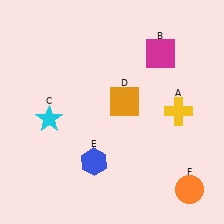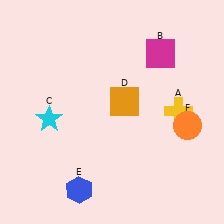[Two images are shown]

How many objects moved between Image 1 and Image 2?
2 objects moved between the two images.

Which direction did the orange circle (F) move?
The orange circle (F) moved up.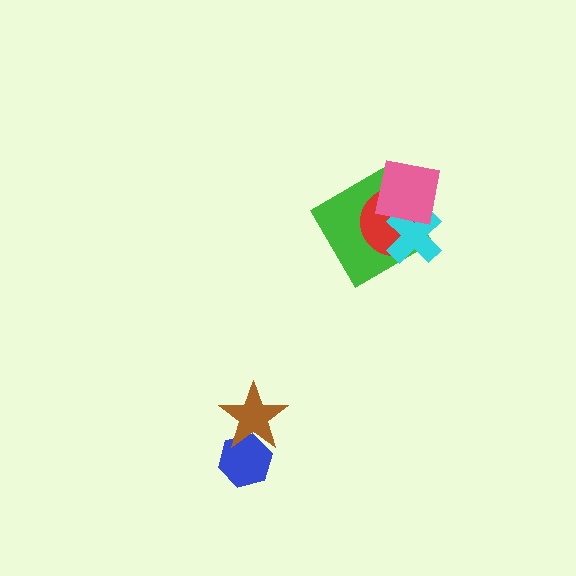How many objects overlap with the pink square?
3 objects overlap with the pink square.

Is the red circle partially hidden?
Yes, it is partially covered by another shape.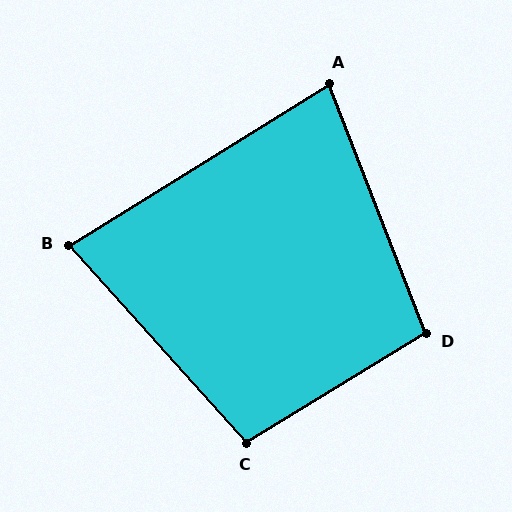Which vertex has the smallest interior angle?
A, at approximately 79 degrees.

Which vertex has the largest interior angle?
C, at approximately 101 degrees.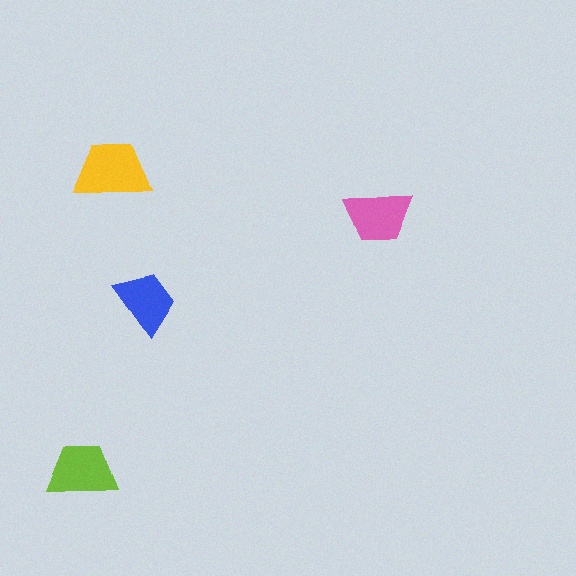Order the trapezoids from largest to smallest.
the yellow one, the lime one, the pink one, the blue one.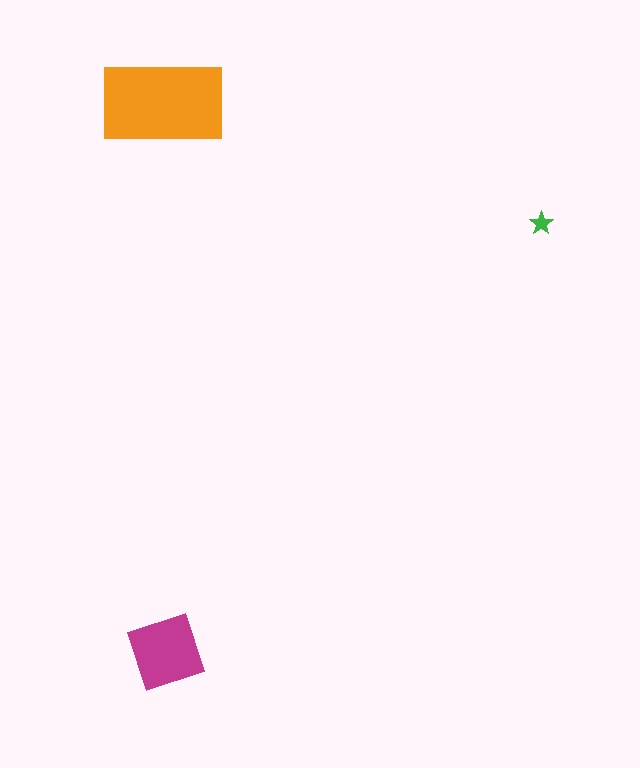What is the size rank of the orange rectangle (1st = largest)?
1st.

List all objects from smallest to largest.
The green star, the magenta diamond, the orange rectangle.